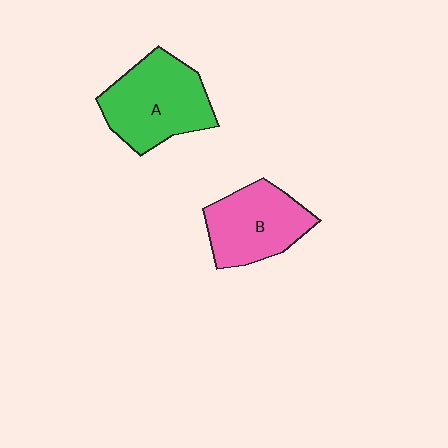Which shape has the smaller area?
Shape B (pink).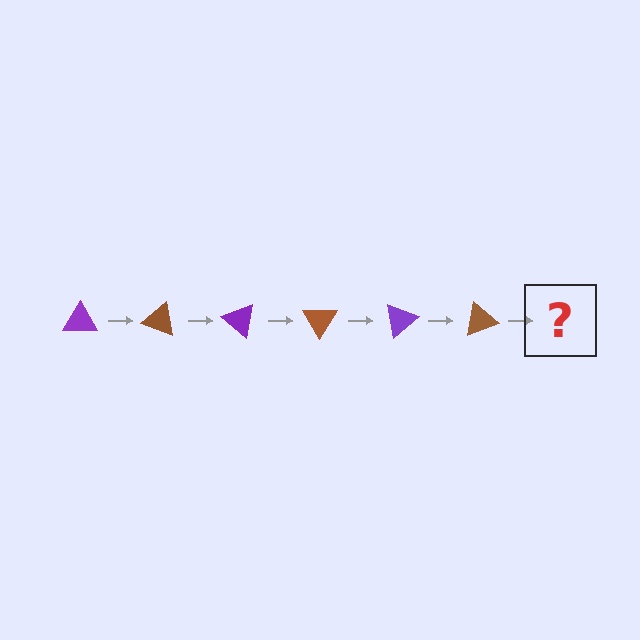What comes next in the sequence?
The next element should be a purple triangle, rotated 120 degrees from the start.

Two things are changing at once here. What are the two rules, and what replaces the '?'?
The two rules are that it rotates 20 degrees each step and the color cycles through purple and brown. The '?' should be a purple triangle, rotated 120 degrees from the start.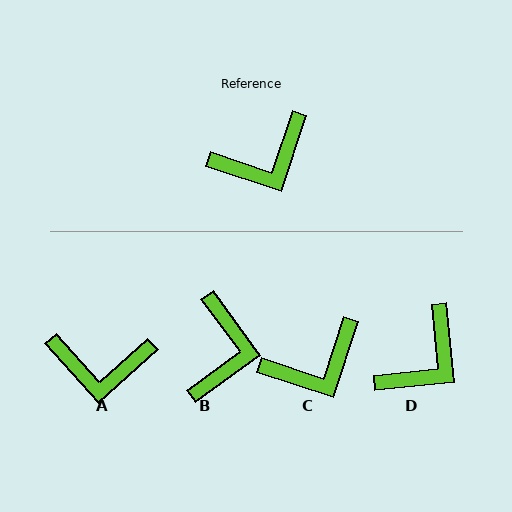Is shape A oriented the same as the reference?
No, it is off by about 30 degrees.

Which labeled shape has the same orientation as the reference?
C.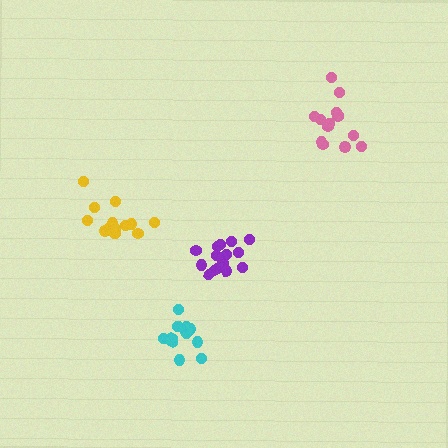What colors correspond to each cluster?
The clusters are colored: cyan, yellow, pink, purple.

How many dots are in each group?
Group 1: 13 dots, Group 2: 14 dots, Group 3: 15 dots, Group 4: 15 dots (57 total).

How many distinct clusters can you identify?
There are 4 distinct clusters.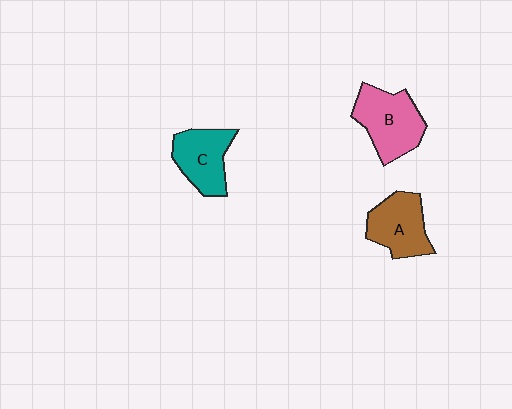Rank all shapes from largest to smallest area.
From largest to smallest: B (pink), A (brown), C (teal).